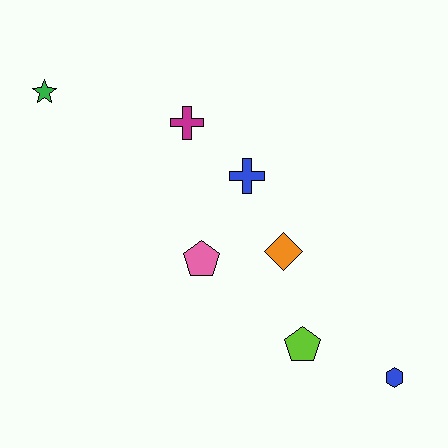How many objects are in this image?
There are 7 objects.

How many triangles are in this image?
There are no triangles.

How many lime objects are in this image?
There is 1 lime object.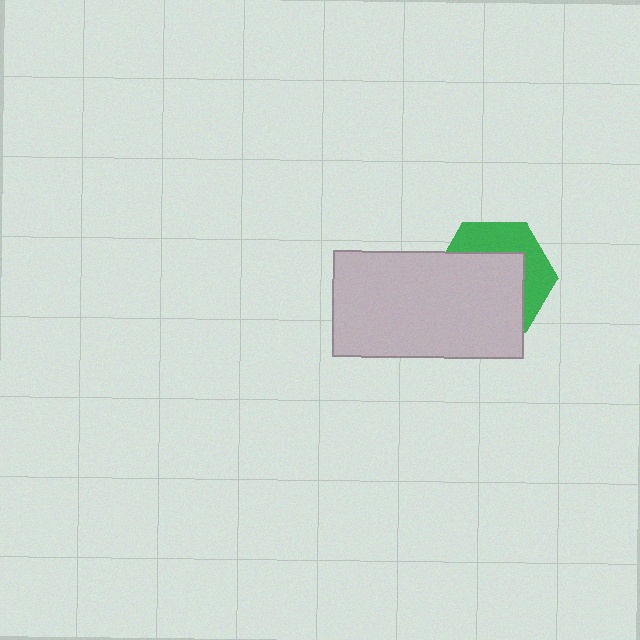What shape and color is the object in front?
The object in front is a light gray rectangle.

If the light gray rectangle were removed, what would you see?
You would see the complete green hexagon.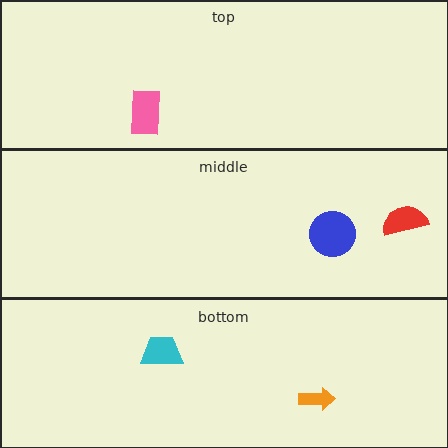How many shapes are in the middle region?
2.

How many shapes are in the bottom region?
2.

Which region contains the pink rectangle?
The top region.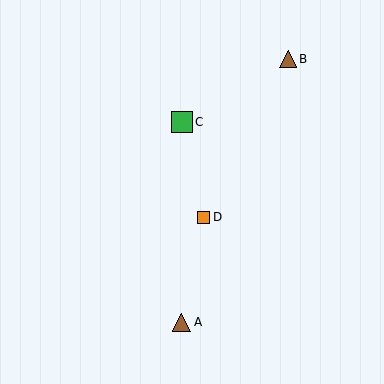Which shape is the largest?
The green square (labeled C) is the largest.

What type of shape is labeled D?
Shape D is an orange square.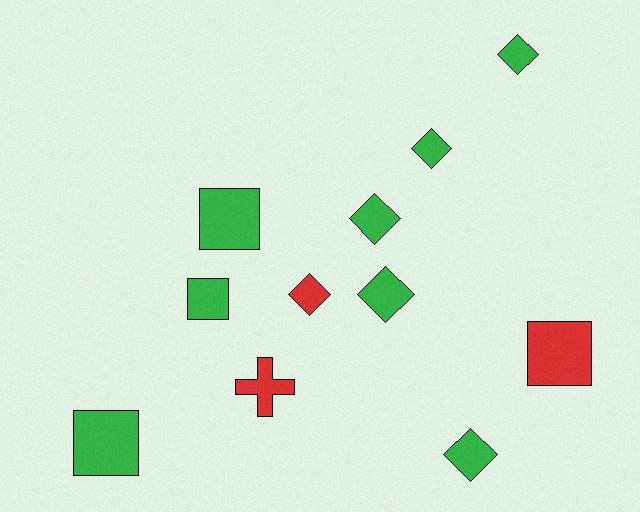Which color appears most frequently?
Green, with 8 objects.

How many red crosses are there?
There is 1 red cross.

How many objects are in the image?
There are 11 objects.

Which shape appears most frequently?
Diamond, with 6 objects.